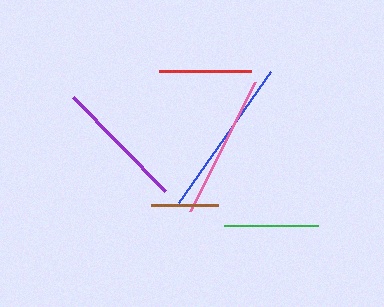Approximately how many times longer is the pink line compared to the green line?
The pink line is approximately 1.5 times the length of the green line.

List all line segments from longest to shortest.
From longest to shortest: blue, pink, purple, green, red, brown.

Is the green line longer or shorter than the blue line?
The blue line is longer than the green line.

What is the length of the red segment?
The red segment is approximately 91 pixels long.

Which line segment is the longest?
The blue line is the longest at approximately 160 pixels.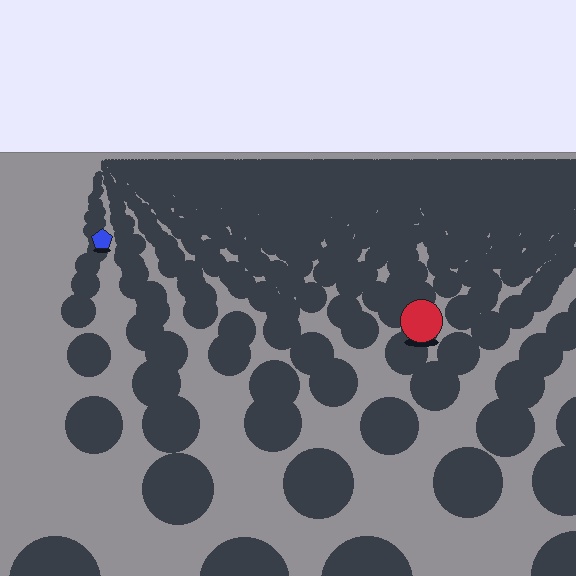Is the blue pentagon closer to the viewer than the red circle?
No. The red circle is closer — you can tell from the texture gradient: the ground texture is coarser near it.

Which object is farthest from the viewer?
The blue pentagon is farthest from the viewer. It appears smaller and the ground texture around it is denser.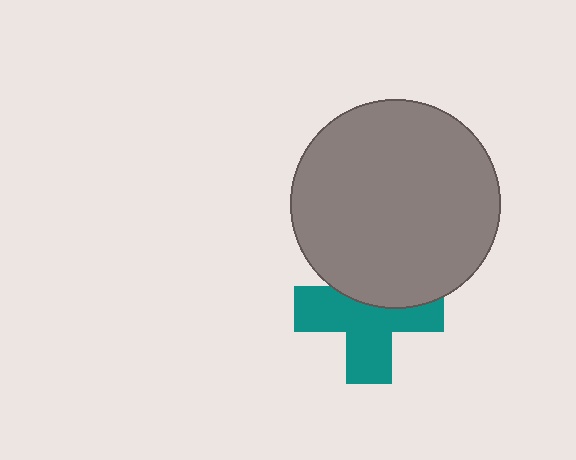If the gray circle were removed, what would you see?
You would see the complete teal cross.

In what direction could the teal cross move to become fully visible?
The teal cross could move down. That would shift it out from behind the gray circle entirely.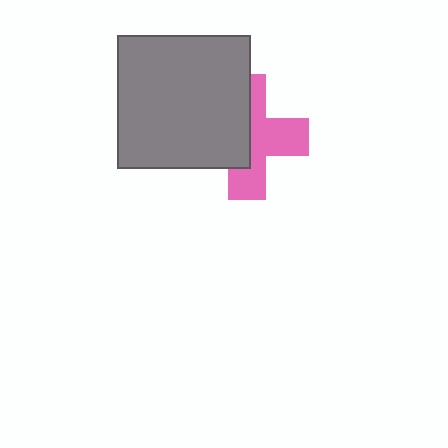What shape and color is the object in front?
The object in front is a gray square.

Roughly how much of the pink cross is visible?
About half of it is visible (roughly 51%).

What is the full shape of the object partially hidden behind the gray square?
The partially hidden object is a pink cross.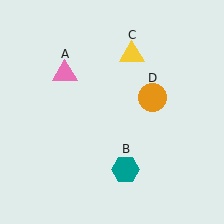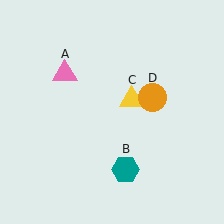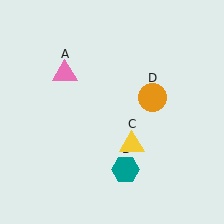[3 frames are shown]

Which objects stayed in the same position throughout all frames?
Pink triangle (object A) and teal hexagon (object B) and orange circle (object D) remained stationary.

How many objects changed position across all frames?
1 object changed position: yellow triangle (object C).